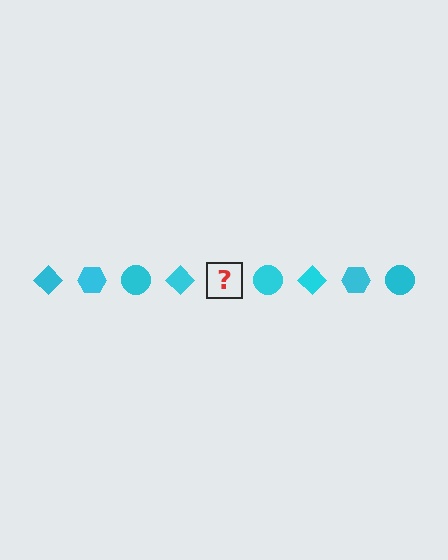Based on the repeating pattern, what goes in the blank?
The blank should be a cyan hexagon.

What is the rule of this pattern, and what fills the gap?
The rule is that the pattern cycles through diamond, hexagon, circle shapes in cyan. The gap should be filled with a cyan hexagon.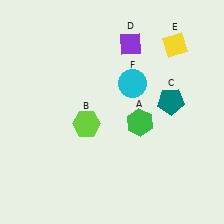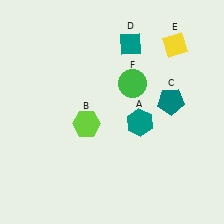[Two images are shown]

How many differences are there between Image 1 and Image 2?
There are 3 differences between the two images.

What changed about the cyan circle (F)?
In Image 1, F is cyan. In Image 2, it changed to green.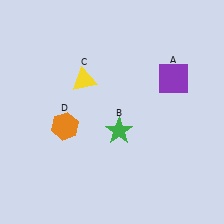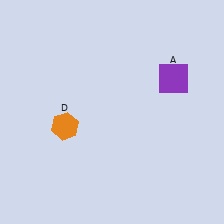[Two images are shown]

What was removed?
The yellow triangle (C), the green star (B) were removed in Image 2.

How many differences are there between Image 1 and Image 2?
There are 2 differences between the two images.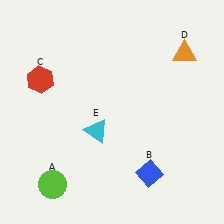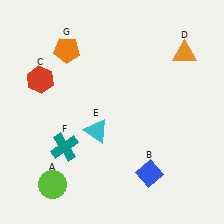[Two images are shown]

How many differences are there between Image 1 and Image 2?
There are 2 differences between the two images.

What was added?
A teal cross (F), an orange pentagon (G) were added in Image 2.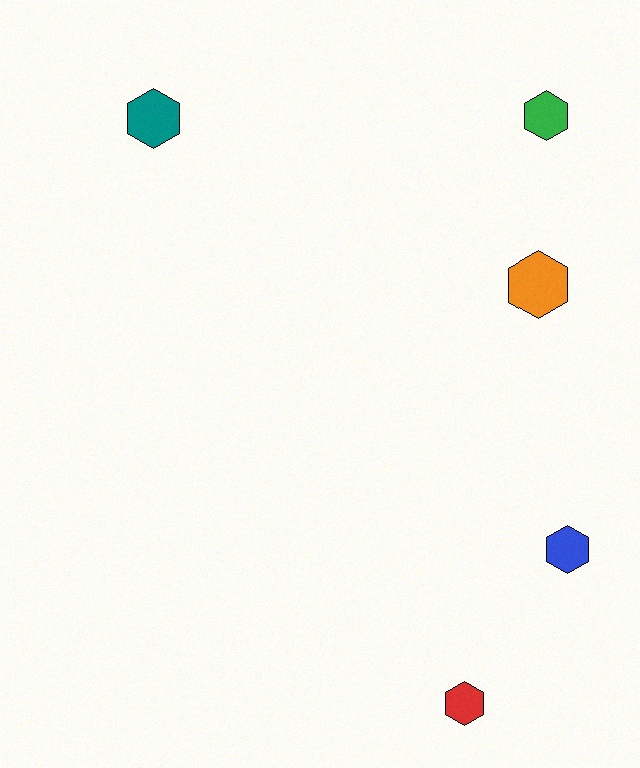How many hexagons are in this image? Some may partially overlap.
There are 5 hexagons.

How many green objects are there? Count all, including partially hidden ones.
There is 1 green object.